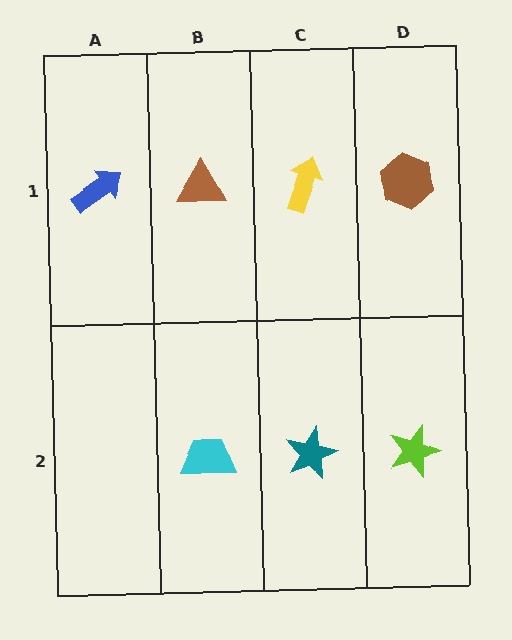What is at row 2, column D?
A lime star.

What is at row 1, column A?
A blue arrow.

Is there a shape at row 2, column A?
No, that cell is empty.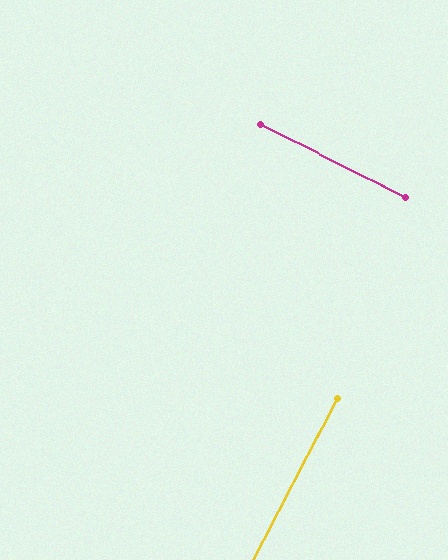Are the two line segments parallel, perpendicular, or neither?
Perpendicular — they meet at approximately 89°.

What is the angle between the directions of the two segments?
Approximately 89 degrees.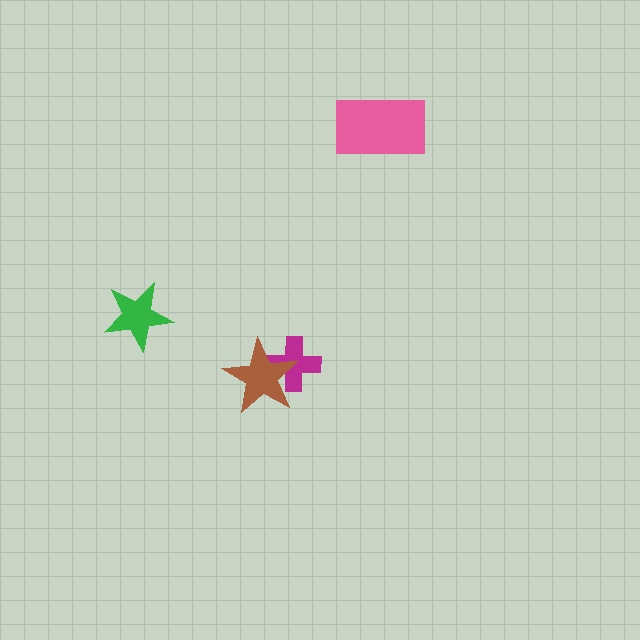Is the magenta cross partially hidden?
Yes, it is partially covered by another shape.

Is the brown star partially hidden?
No, no other shape covers it.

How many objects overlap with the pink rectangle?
0 objects overlap with the pink rectangle.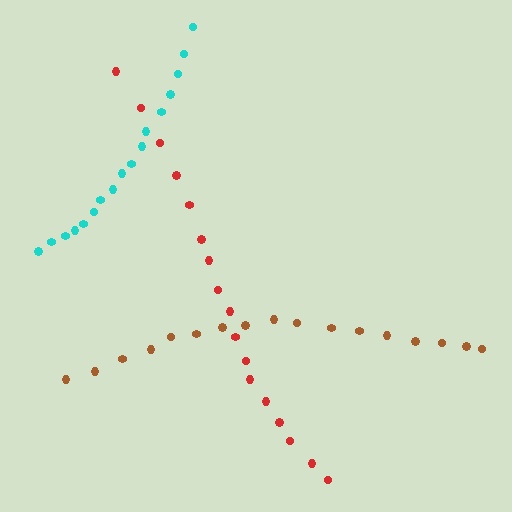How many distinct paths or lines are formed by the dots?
There are 3 distinct paths.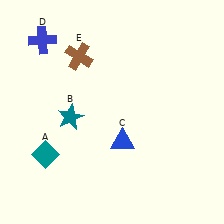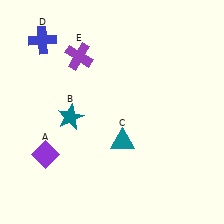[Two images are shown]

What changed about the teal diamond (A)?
In Image 1, A is teal. In Image 2, it changed to purple.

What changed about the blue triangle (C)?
In Image 1, C is blue. In Image 2, it changed to teal.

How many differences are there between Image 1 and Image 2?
There are 3 differences between the two images.